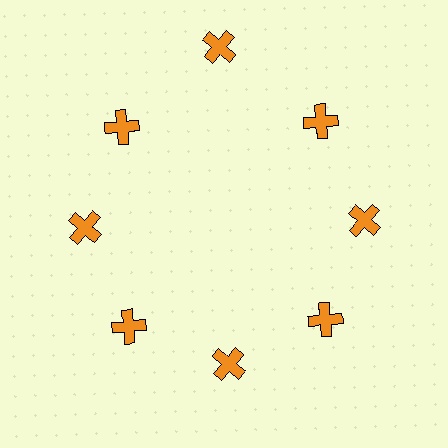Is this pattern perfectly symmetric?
No. The 8 orange crosses are arranged in a ring, but one element near the 12 o'clock position is pushed outward from the center, breaking the 8-fold rotational symmetry.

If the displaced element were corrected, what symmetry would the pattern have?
It would have 8-fold rotational symmetry — the pattern would map onto itself every 45 degrees.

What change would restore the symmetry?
The symmetry would be restored by moving it inward, back onto the ring so that all 8 crosses sit at equal angles and equal distance from the center.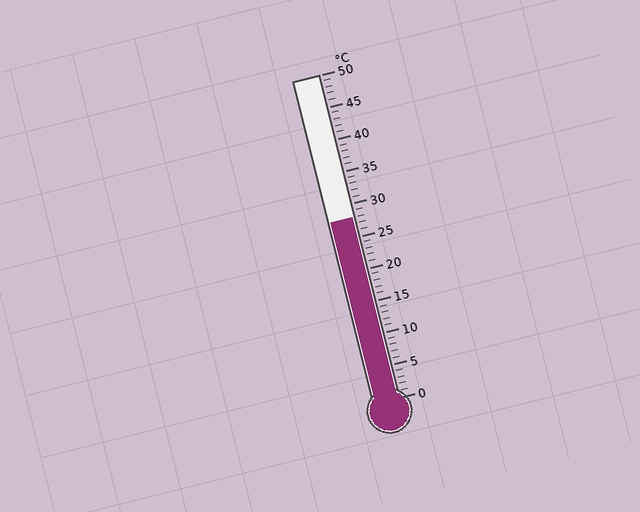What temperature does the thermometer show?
The thermometer shows approximately 28°C.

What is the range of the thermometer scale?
The thermometer scale ranges from 0°C to 50°C.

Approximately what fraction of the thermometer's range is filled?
The thermometer is filled to approximately 55% of its range.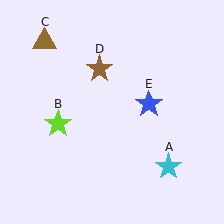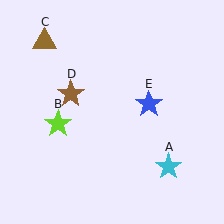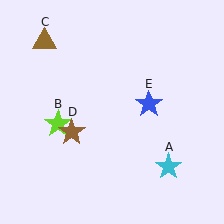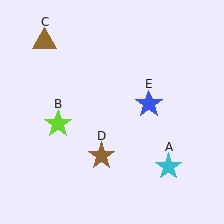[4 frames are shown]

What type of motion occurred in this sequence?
The brown star (object D) rotated counterclockwise around the center of the scene.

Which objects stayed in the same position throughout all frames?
Cyan star (object A) and lime star (object B) and brown triangle (object C) and blue star (object E) remained stationary.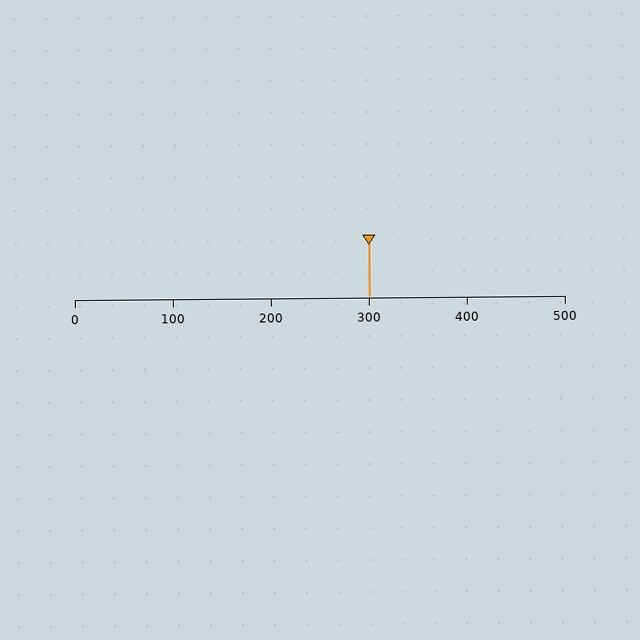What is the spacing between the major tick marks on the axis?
The major ticks are spaced 100 apart.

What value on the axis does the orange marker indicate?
The marker indicates approximately 300.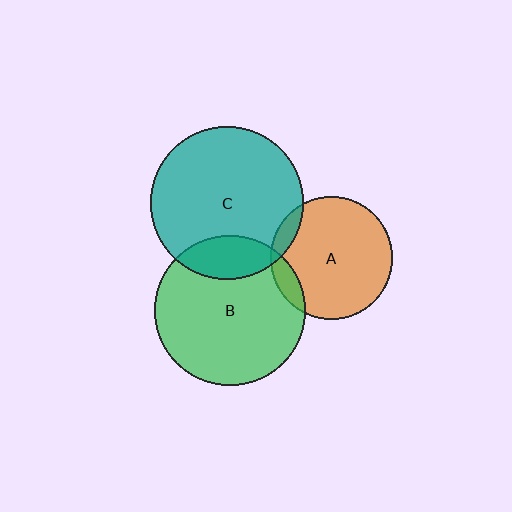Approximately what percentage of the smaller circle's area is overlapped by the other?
Approximately 20%.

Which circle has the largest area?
Circle C (teal).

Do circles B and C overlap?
Yes.